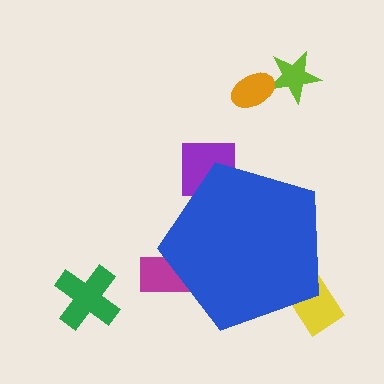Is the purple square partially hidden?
Yes, the purple square is partially hidden behind the blue pentagon.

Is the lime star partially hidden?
No, the lime star is fully visible.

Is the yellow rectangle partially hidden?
Yes, the yellow rectangle is partially hidden behind the blue pentagon.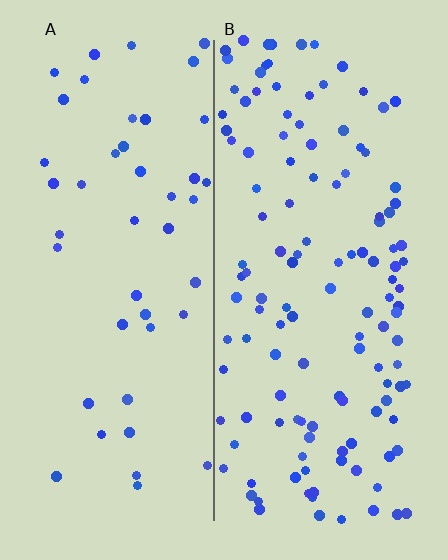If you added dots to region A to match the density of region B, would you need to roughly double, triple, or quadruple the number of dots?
Approximately triple.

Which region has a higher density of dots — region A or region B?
B (the right).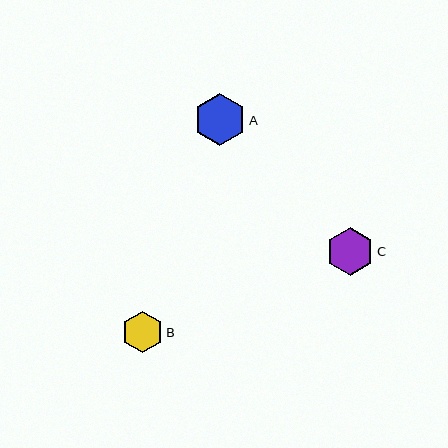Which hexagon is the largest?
Hexagon A is the largest with a size of approximately 52 pixels.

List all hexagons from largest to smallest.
From largest to smallest: A, C, B.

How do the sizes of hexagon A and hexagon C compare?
Hexagon A and hexagon C are approximately the same size.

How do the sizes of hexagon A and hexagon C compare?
Hexagon A and hexagon C are approximately the same size.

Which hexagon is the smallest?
Hexagon B is the smallest with a size of approximately 41 pixels.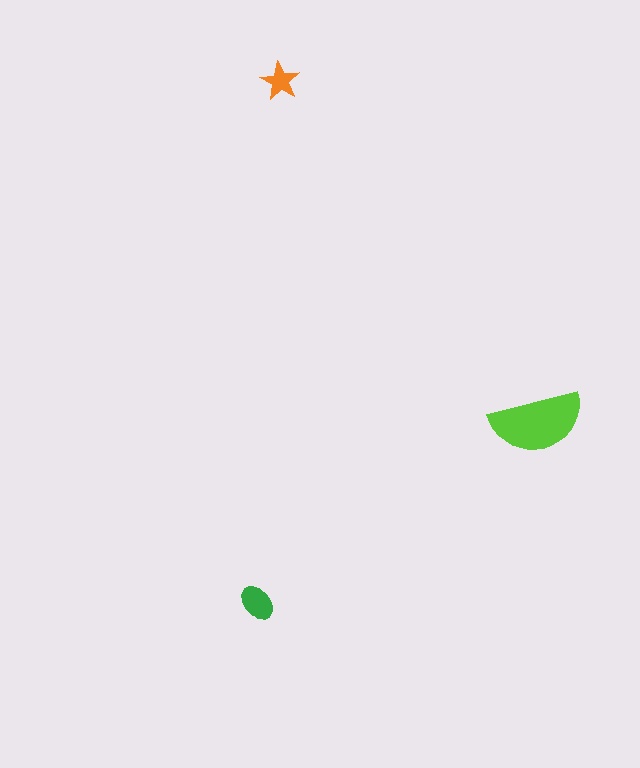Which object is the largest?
The lime semicircle.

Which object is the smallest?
The orange star.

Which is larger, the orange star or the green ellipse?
The green ellipse.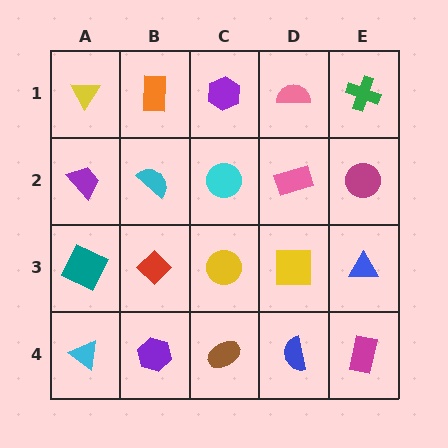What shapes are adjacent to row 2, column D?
A pink semicircle (row 1, column D), a yellow square (row 3, column D), a cyan circle (row 2, column C), a magenta circle (row 2, column E).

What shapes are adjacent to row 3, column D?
A pink rectangle (row 2, column D), a blue semicircle (row 4, column D), a yellow circle (row 3, column C), a blue triangle (row 3, column E).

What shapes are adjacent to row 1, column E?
A magenta circle (row 2, column E), a pink semicircle (row 1, column D).